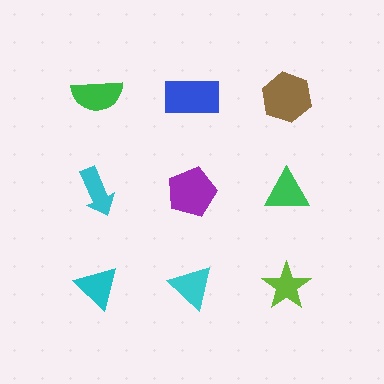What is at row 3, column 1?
A cyan triangle.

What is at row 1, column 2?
A blue rectangle.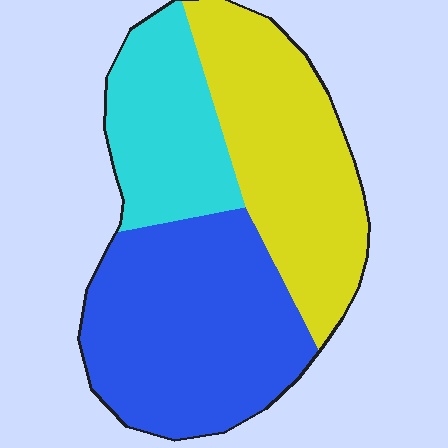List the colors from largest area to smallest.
From largest to smallest: blue, yellow, cyan.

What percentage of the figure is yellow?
Yellow covers 35% of the figure.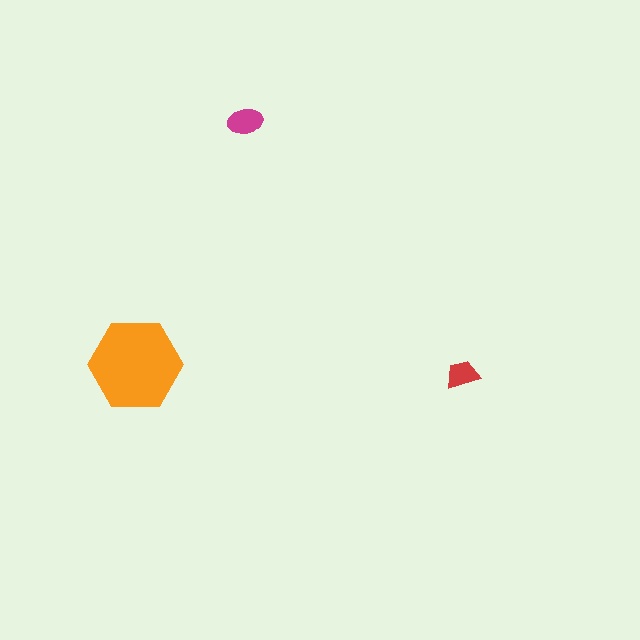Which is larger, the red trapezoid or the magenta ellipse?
The magenta ellipse.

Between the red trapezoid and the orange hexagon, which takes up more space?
The orange hexagon.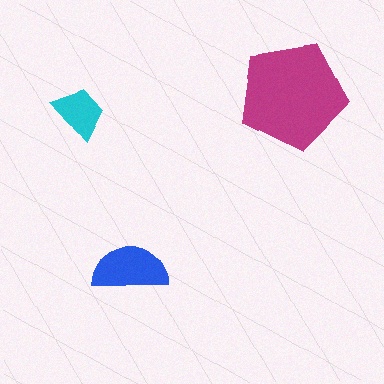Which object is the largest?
The magenta pentagon.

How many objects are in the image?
There are 3 objects in the image.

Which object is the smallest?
The cyan trapezoid.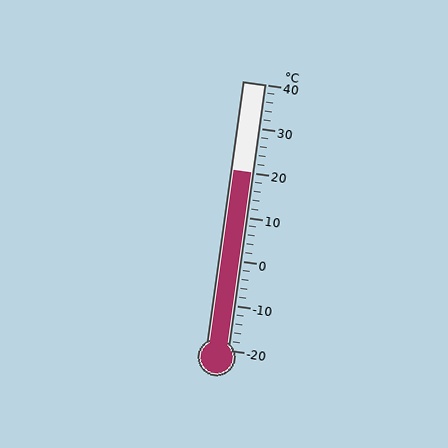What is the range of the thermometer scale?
The thermometer scale ranges from -20°C to 40°C.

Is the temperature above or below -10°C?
The temperature is above -10°C.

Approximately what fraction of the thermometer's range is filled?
The thermometer is filled to approximately 65% of its range.